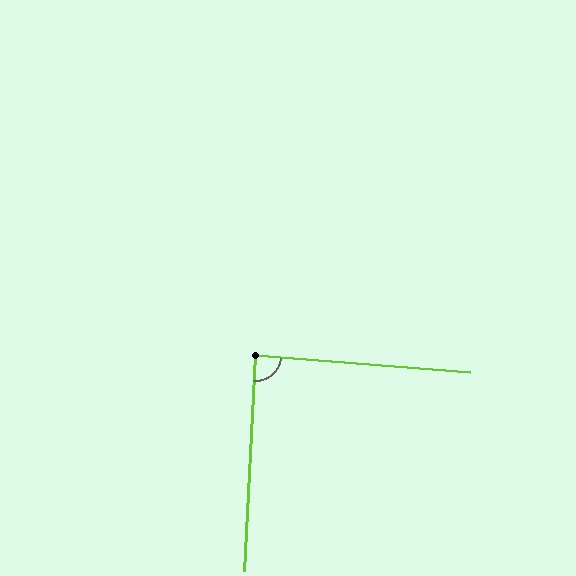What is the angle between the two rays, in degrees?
Approximately 89 degrees.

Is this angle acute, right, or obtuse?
It is approximately a right angle.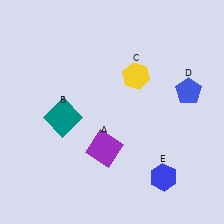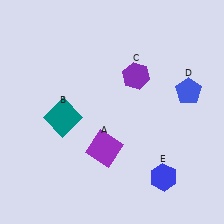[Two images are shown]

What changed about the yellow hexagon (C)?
In Image 1, C is yellow. In Image 2, it changed to purple.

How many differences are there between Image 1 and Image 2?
There is 1 difference between the two images.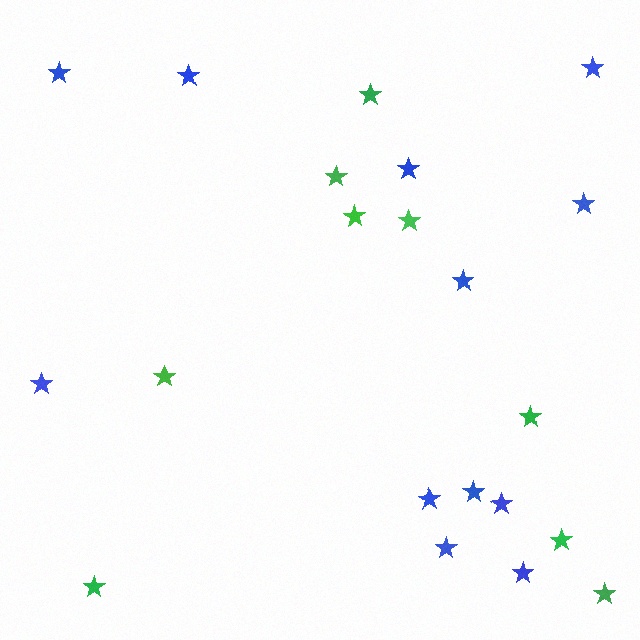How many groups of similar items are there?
There are 2 groups: one group of green stars (9) and one group of blue stars (12).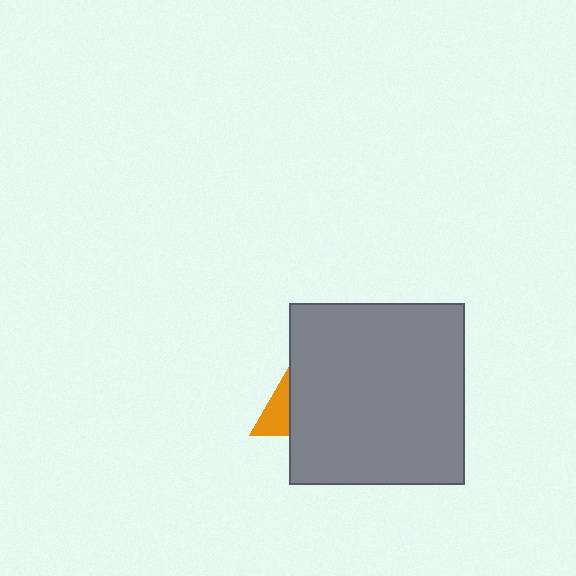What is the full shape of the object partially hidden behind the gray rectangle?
The partially hidden object is an orange triangle.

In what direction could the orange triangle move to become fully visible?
The orange triangle could move left. That would shift it out from behind the gray rectangle entirely.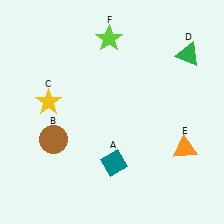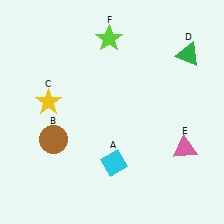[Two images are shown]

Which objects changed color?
A changed from teal to cyan. E changed from orange to pink.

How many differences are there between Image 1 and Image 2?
There are 2 differences between the two images.